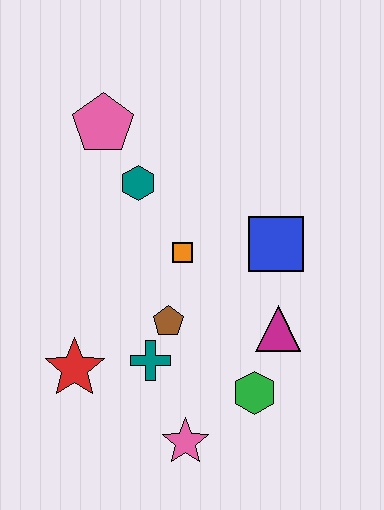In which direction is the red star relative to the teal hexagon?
The red star is below the teal hexagon.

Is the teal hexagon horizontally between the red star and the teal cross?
Yes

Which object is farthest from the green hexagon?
The pink pentagon is farthest from the green hexagon.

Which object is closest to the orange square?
The brown pentagon is closest to the orange square.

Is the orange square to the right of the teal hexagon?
Yes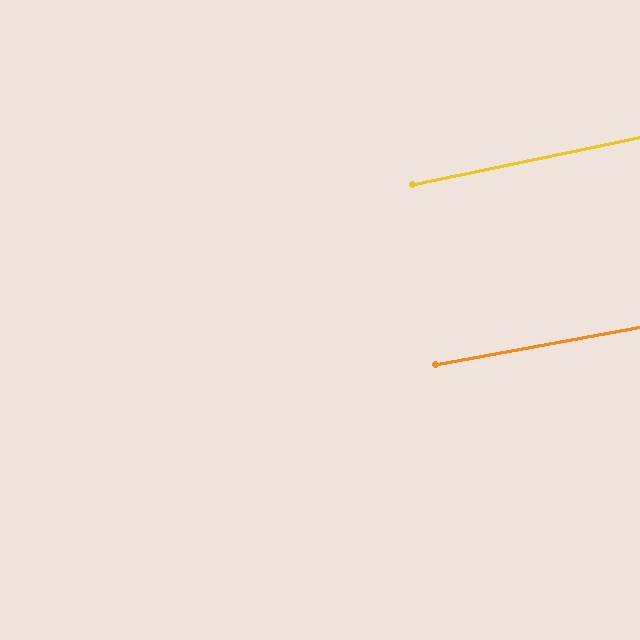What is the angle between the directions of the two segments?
Approximately 1 degree.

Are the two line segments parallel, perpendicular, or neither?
Parallel — their directions differ by only 1.4°.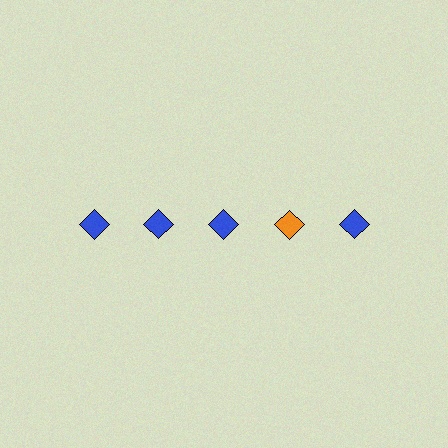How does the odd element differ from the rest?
It has a different color: orange instead of blue.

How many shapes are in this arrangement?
There are 5 shapes arranged in a grid pattern.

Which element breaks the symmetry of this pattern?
The orange diamond in the top row, second from right column breaks the symmetry. All other shapes are blue diamonds.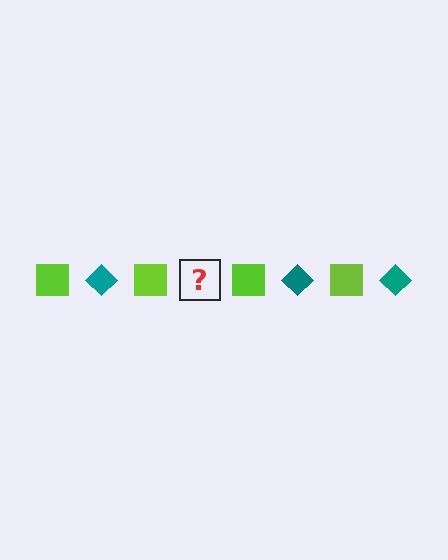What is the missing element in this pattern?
The missing element is a teal diamond.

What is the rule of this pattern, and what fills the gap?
The rule is that the pattern alternates between lime square and teal diamond. The gap should be filled with a teal diamond.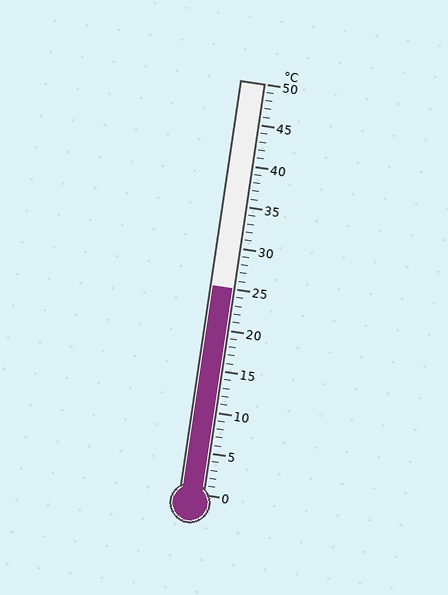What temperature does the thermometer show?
The thermometer shows approximately 25°C.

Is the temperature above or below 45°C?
The temperature is below 45°C.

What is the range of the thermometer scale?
The thermometer scale ranges from 0°C to 50°C.